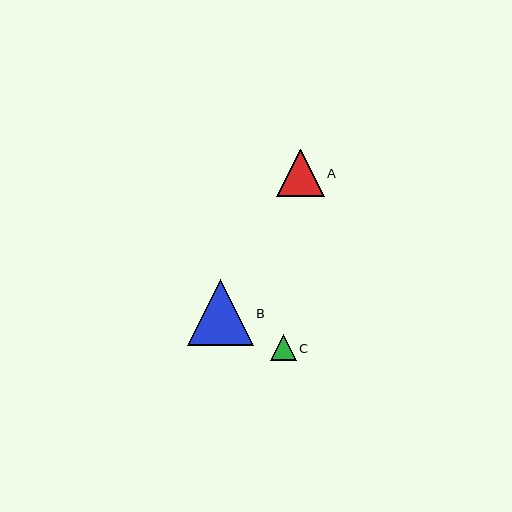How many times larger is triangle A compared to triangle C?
Triangle A is approximately 1.9 times the size of triangle C.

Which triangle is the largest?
Triangle B is the largest with a size of approximately 66 pixels.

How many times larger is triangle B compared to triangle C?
Triangle B is approximately 2.6 times the size of triangle C.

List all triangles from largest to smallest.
From largest to smallest: B, A, C.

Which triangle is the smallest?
Triangle C is the smallest with a size of approximately 25 pixels.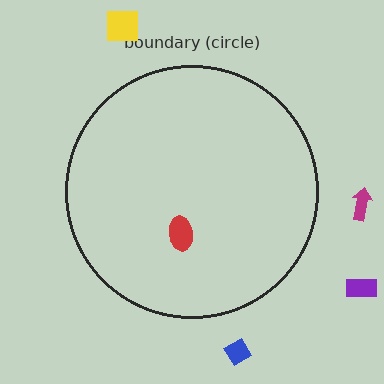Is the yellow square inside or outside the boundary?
Outside.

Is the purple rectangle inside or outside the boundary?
Outside.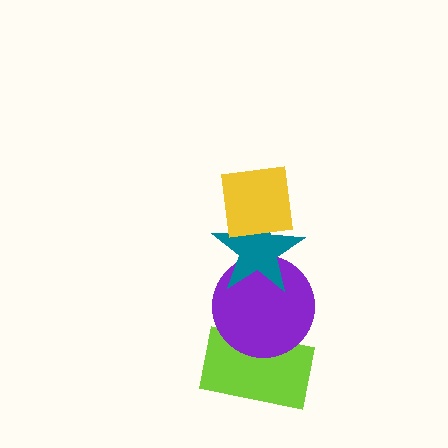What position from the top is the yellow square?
The yellow square is 1st from the top.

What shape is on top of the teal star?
The yellow square is on top of the teal star.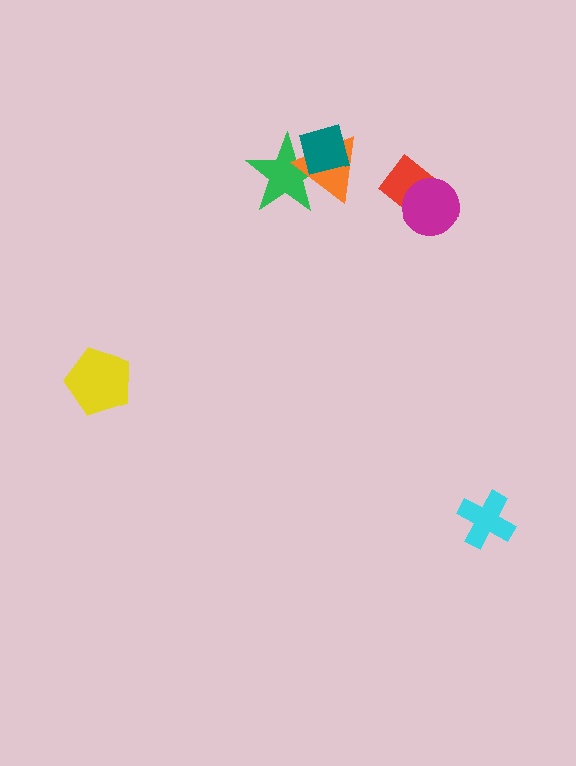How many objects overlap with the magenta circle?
1 object overlaps with the magenta circle.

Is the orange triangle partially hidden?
Yes, it is partially covered by another shape.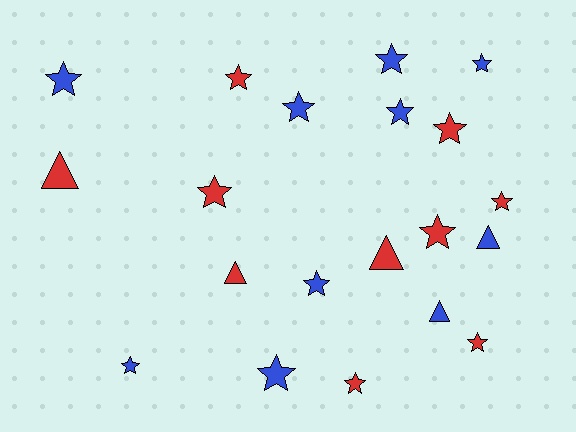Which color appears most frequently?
Blue, with 10 objects.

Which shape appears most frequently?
Star, with 15 objects.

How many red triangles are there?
There are 3 red triangles.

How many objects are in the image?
There are 20 objects.